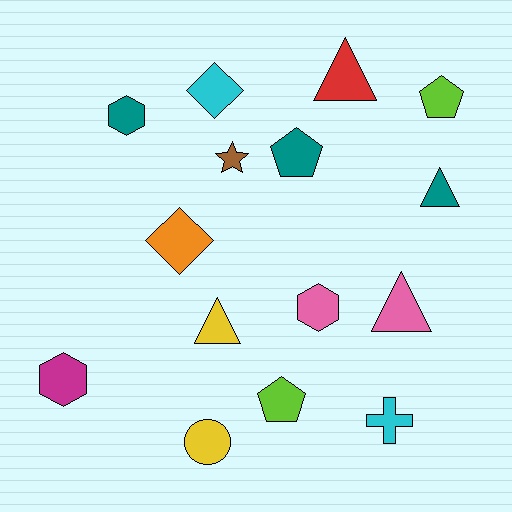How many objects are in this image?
There are 15 objects.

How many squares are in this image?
There are no squares.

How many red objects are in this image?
There is 1 red object.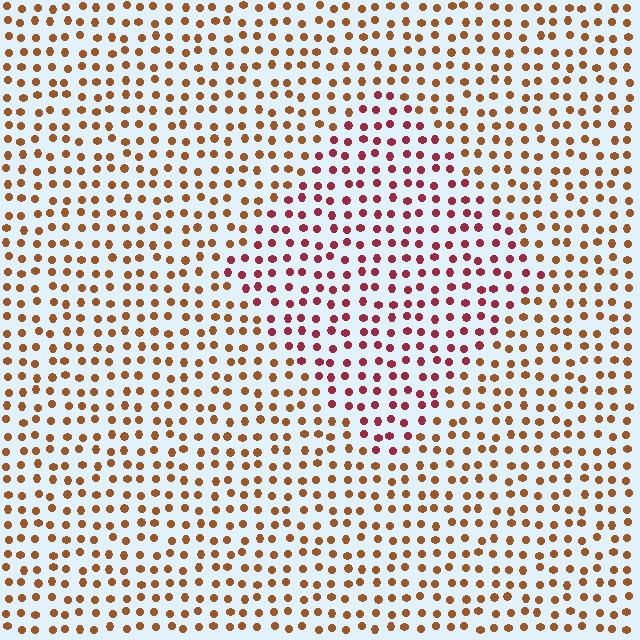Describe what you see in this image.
The image is filled with small brown elements in a uniform arrangement. A diamond-shaped region is visible where the elements are tinted to a slightly different hue, forming a subtle color boundary.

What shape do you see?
I see a diamond.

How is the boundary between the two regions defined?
The boundary is defined purely by a slight shift in hue (about 39 degrees). Spacing, size, and orientation are identical on both sides.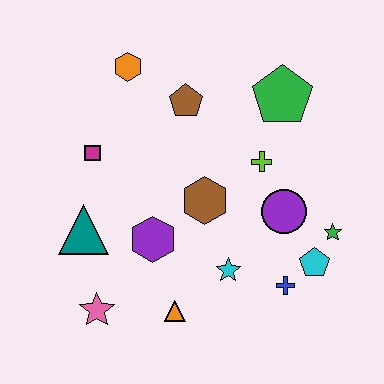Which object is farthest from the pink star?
The green pentagon is farthest from the pink star.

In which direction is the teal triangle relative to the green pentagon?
The teal triangle is to the left of the green pentagon.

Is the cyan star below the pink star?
No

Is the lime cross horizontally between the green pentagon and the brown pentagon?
Yes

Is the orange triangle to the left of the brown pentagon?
Yes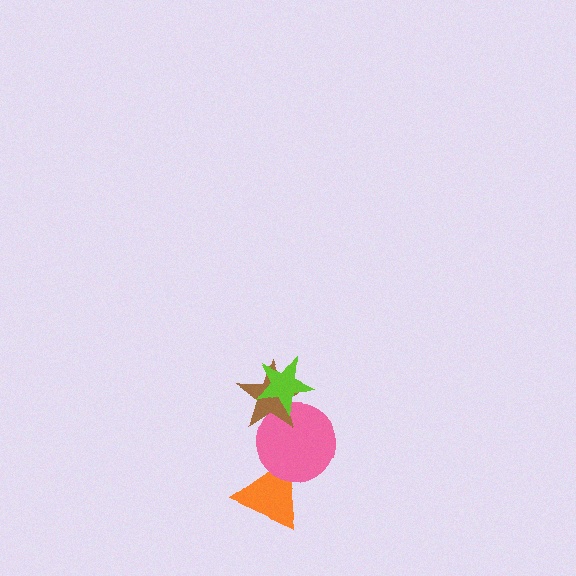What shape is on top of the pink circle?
The brown star is on top of the pink circle.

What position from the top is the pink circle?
The pink circle is 3rd from the top.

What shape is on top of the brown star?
The lime star is on top of the brown star.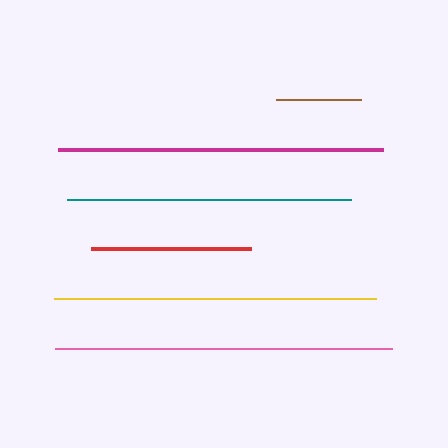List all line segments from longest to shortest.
From longest to shortest: pink, magenta, yellow, teal, red, brown.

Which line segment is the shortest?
The brown line is the shortest at approximately 85 pixels.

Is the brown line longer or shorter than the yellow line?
The yellow line is longer than the brown line.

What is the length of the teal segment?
The teal segment is approximately 284 pixels long.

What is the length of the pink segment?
The pink segment is approximately 337 pixels long.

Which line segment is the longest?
The pink line is the longest at approximately 337 pixels.